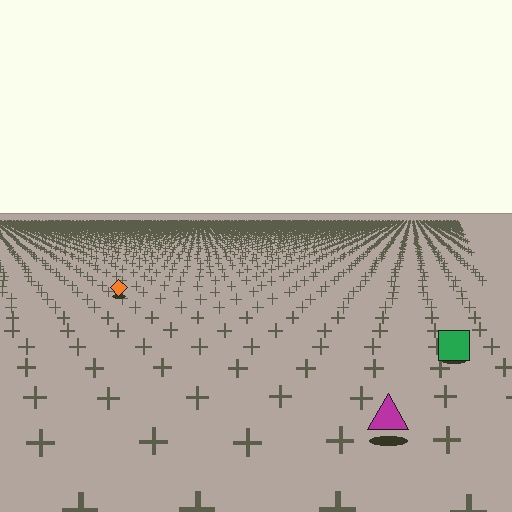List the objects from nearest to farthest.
From nearest to farthest: the magenta triangle, the green square, the orange diamond.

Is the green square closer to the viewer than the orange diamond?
Yes. The green square is closer — you can tell from the texture gradient: the ground texture is coarser near it.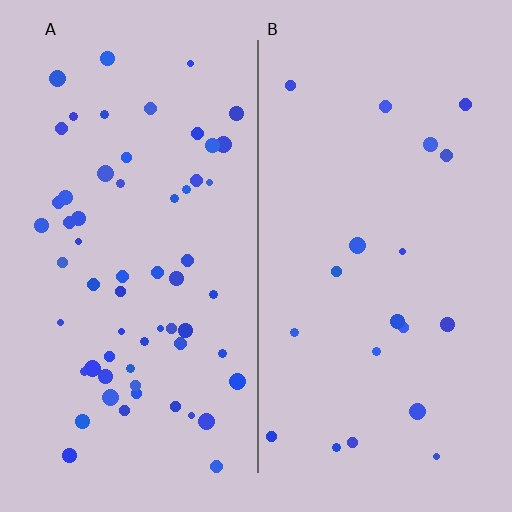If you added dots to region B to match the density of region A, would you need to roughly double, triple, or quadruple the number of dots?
Approximately triple.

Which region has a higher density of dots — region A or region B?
A (the left).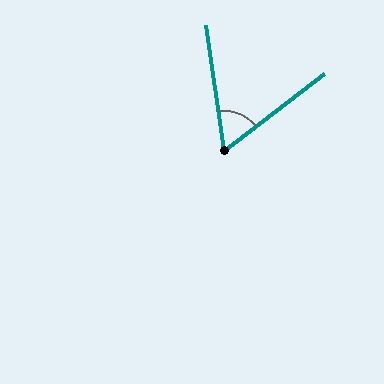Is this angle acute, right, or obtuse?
It is acute.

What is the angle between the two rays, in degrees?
Approximately 61 degrees.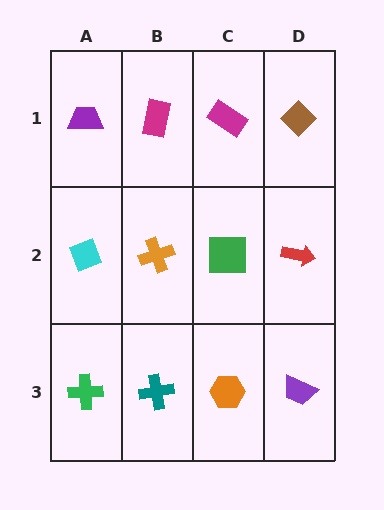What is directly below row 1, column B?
An orange cross.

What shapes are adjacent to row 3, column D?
A red arrow (row 2, column D), an orange hexagon (row 3, column C).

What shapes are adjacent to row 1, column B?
An orange cross (row 2, column B), a purple trapezoid (row 1, column A), a magenta rectangle (row 1, column C).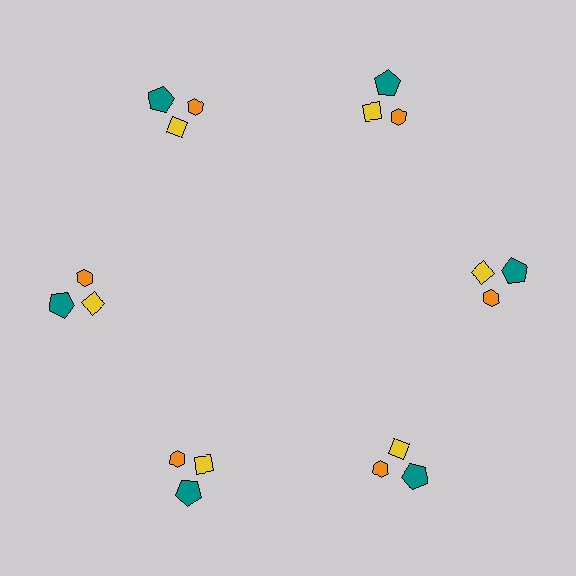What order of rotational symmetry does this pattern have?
This pattern has 6-fold rotational symmetry.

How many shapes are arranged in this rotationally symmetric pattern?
There are 18 shapes, arranged in 6 groups of 3.